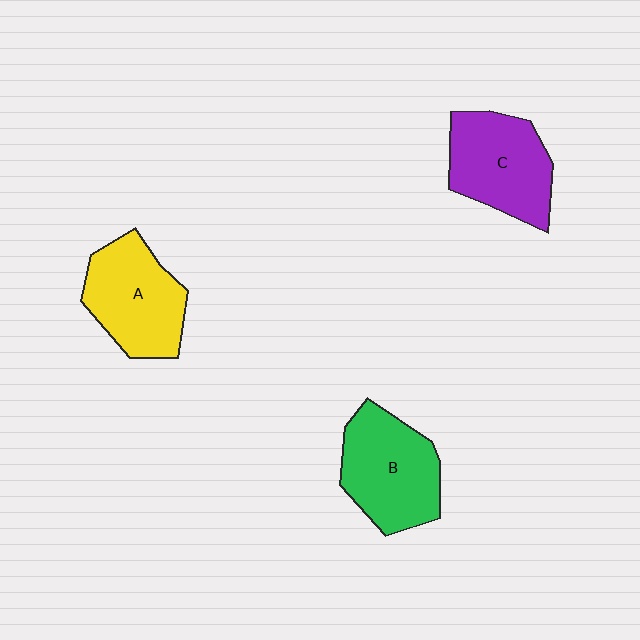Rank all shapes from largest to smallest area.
From largest to smallest: B (green), C (purple), A (yellow).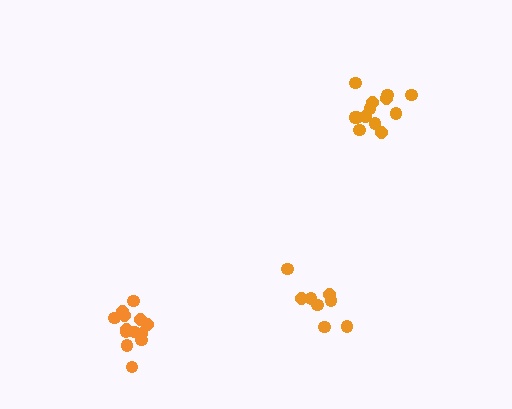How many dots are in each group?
Group 1: 8 dots, Group 2: 13 dots, Group 3: 13 dots (34 total).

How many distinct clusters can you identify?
There are 3 distinct clusters.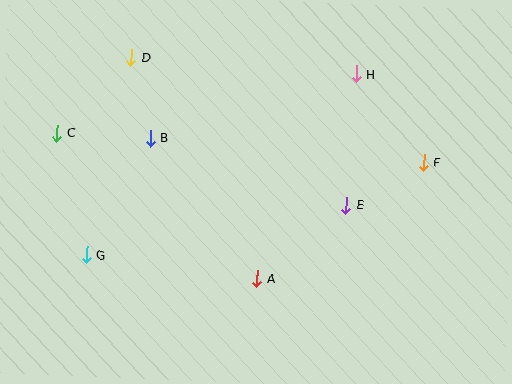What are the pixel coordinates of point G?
Point G is at (86, 255).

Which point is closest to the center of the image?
Point A at (257, 278) is closest to the center.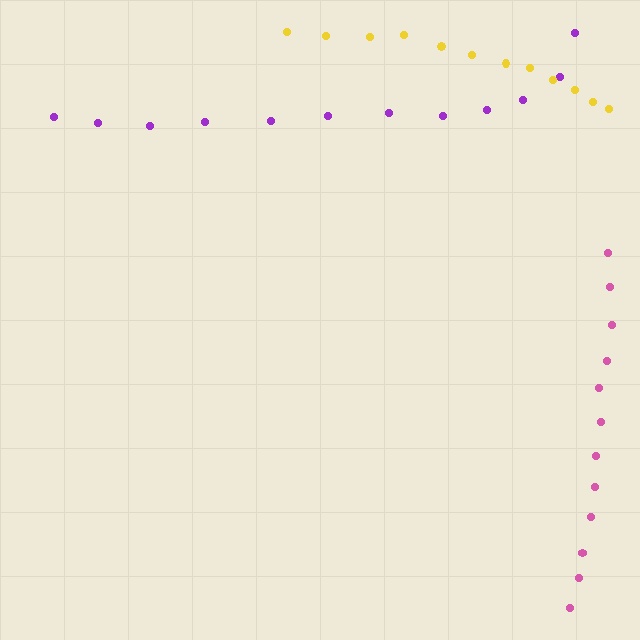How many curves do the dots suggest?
There are 3 distinct paths.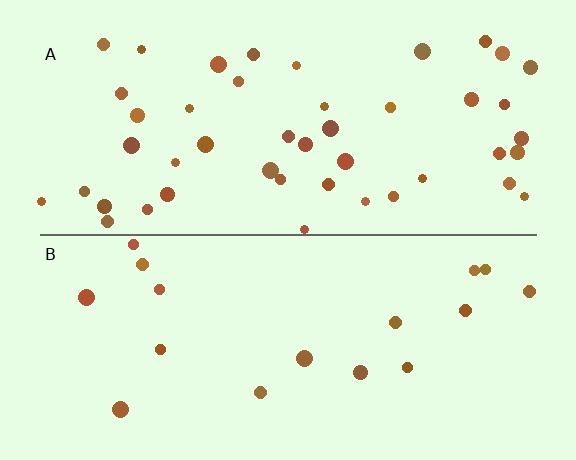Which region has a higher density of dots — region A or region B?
A (the top).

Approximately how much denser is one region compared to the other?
Approximately 2.7× — region A over region B.